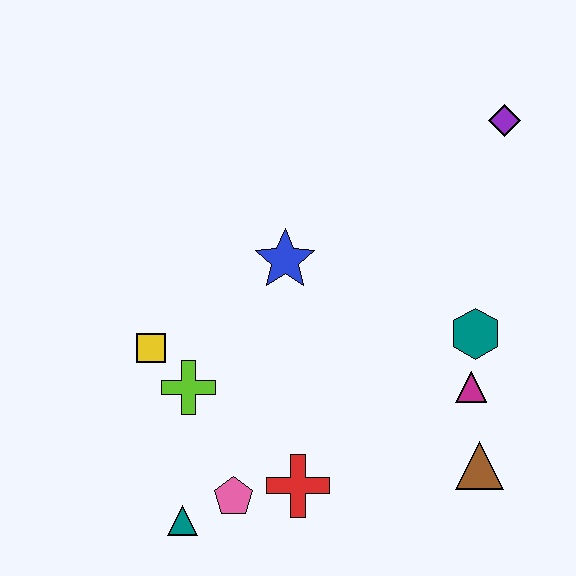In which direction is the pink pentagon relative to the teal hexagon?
The pink pentagon is to the left of the teal hexagon.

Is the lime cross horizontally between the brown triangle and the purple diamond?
No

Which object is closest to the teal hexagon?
The magenta triangle is closest to the teal hexagon.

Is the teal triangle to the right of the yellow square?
Yes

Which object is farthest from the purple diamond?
The teal triangle is farthest from the purple diamond.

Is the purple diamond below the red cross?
No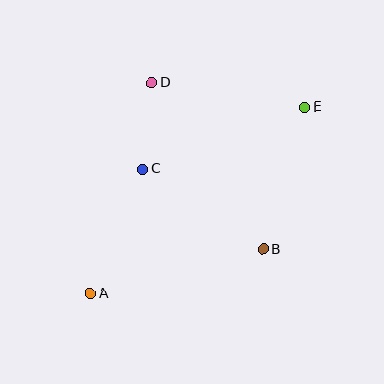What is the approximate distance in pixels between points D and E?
The distance between D and E is approximately 155 pixels.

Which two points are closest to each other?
Points C and D are closest to each other.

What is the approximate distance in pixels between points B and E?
The distance between B and E is approximately 148 pixels.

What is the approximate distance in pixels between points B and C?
The distance between B and C is approximately 145 pixels.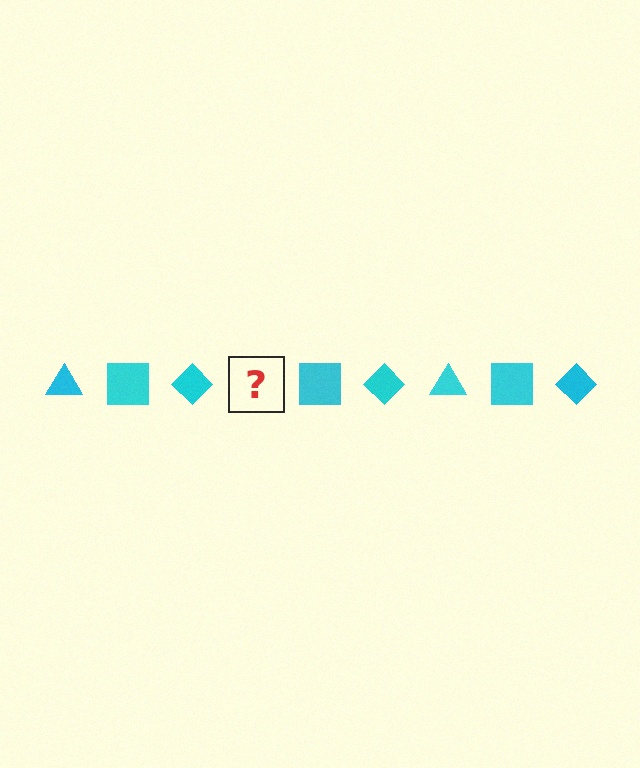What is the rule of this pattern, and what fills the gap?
The rule is that the pattern cycles through triangle, square, diamond shapes in cyan. The gap should be filled with a cyan triangle.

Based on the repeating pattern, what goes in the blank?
The blank should be a cyan triangle.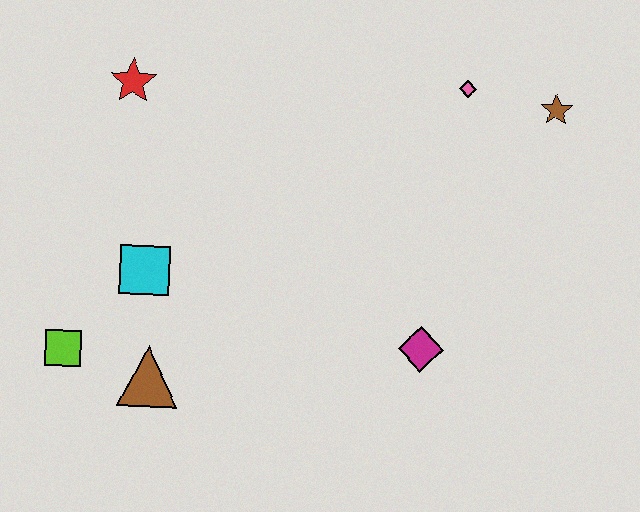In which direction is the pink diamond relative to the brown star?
The pink diamond is to the left of the brown star.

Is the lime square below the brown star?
Yes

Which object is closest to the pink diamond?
The brown star is closest to the pink diamond.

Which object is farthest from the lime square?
The brown star is farthest from the lime square.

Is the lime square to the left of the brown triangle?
Yes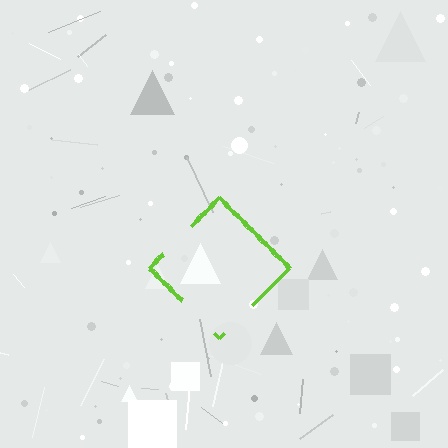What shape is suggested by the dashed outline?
The dashed outline suggests a diamond.